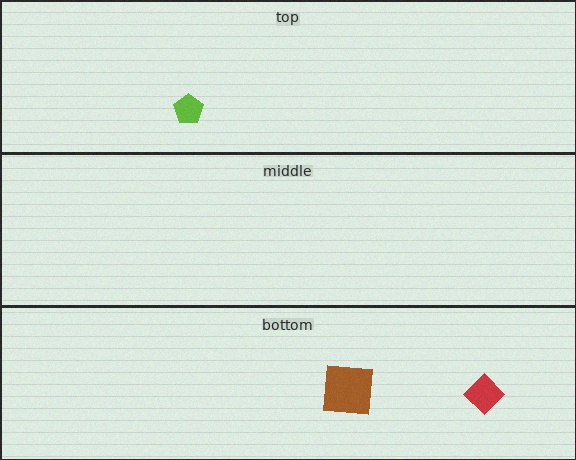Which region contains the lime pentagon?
The top region.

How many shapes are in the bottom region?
2.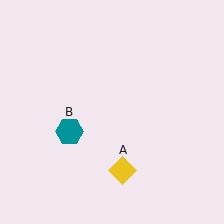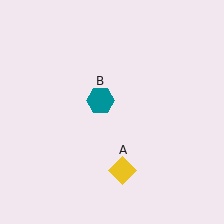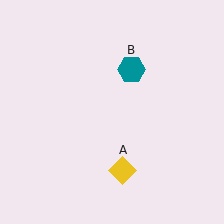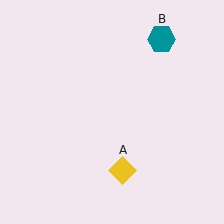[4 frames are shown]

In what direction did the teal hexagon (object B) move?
The teal hexagon (object B) moved up and to the right.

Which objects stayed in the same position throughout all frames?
Yellow diamond (object A) remained stationary.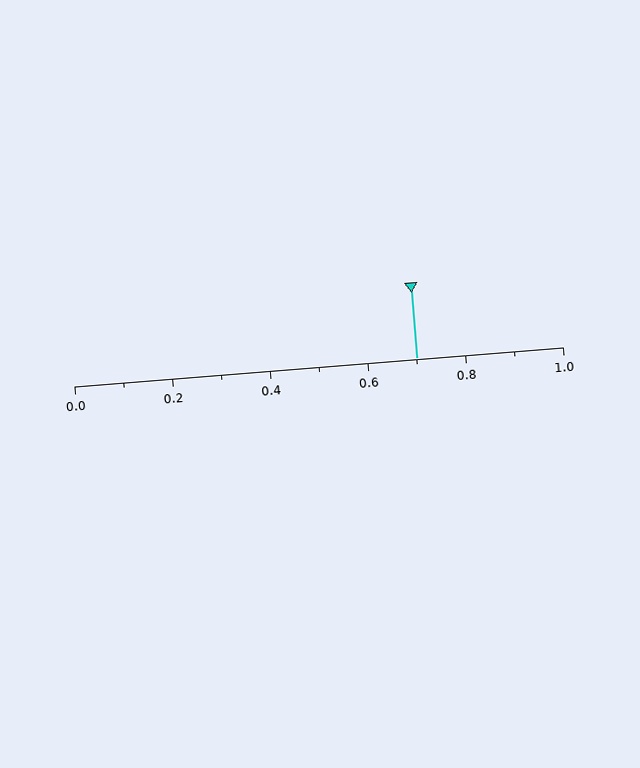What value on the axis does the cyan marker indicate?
The marker indicates approximately 0.7.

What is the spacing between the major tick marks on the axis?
The major ticks are spaced 0.2 apart.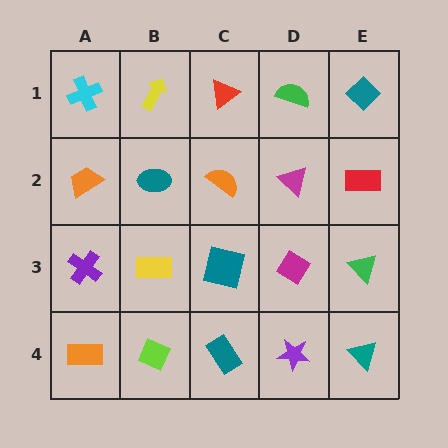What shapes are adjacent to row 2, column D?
A green semicircle (row 1, column D), a magenta diamond (row 3, column D), an orange semicircle (row 2, column C), a red rectangle (row 2, column E).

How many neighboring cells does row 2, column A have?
3.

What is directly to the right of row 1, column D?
A teal diamond.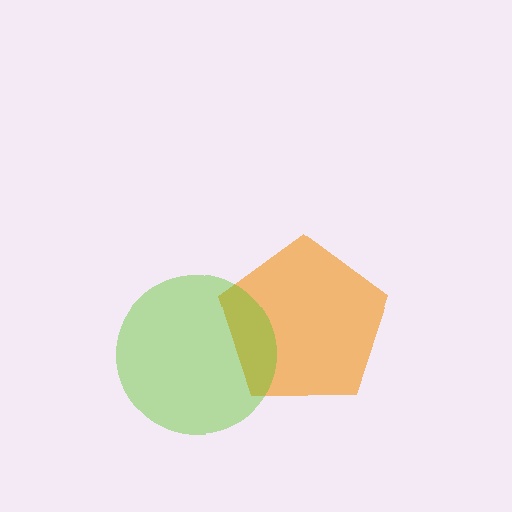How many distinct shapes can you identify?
There are 2 distinct shapes: an orange pentagon, a lime circle.